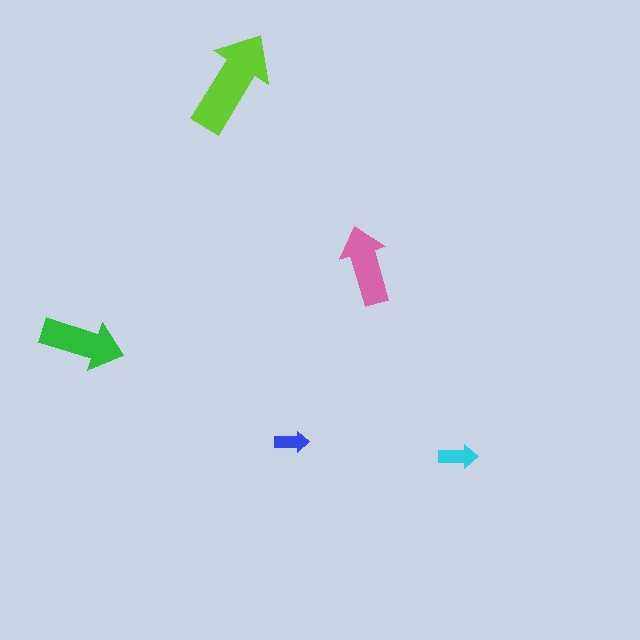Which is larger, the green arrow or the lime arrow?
The lime one.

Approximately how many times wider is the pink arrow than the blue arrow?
About 2.5 times wider.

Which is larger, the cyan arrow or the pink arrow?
The pink one.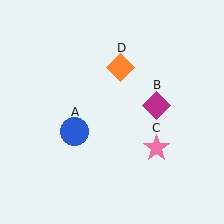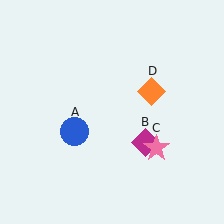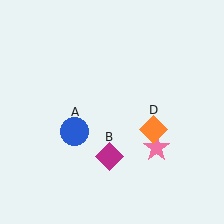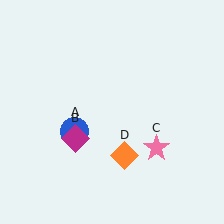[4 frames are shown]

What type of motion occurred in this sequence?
The magenta diamond (object B), orange diamond (object D) rotated clockwise around the center of the scene.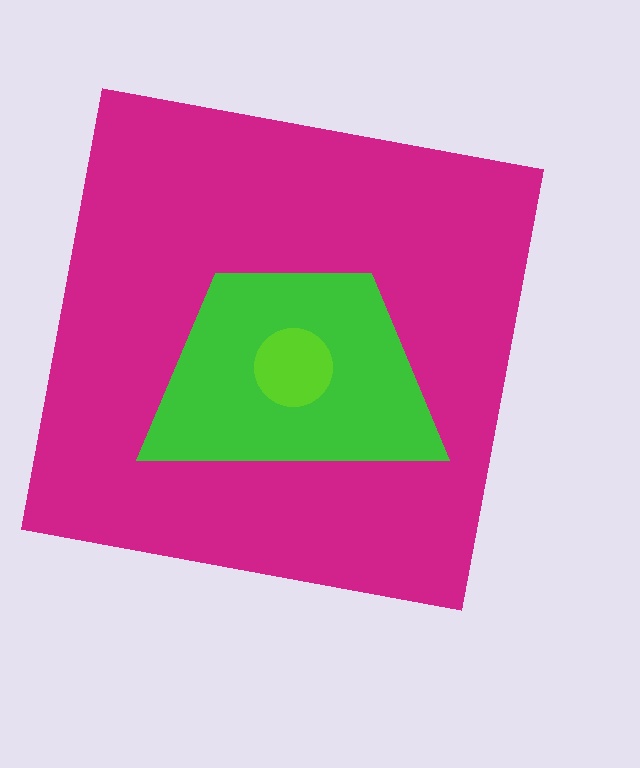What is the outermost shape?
The magenta square.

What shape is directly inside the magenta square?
The green trapezoid.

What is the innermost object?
The lime circle.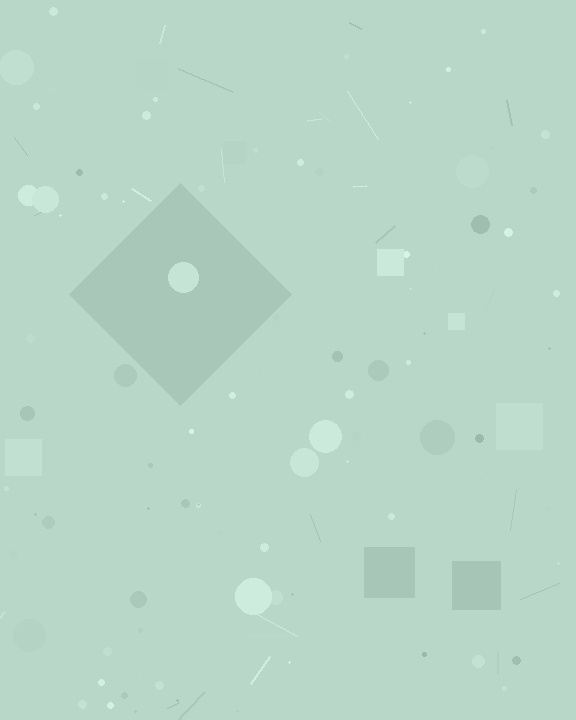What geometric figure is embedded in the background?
A diamond is embedded in the background.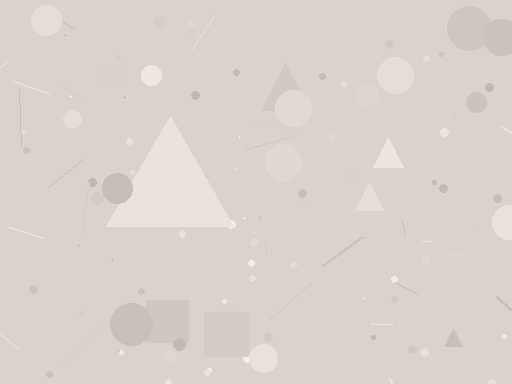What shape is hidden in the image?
A triangle is hidden in the image.